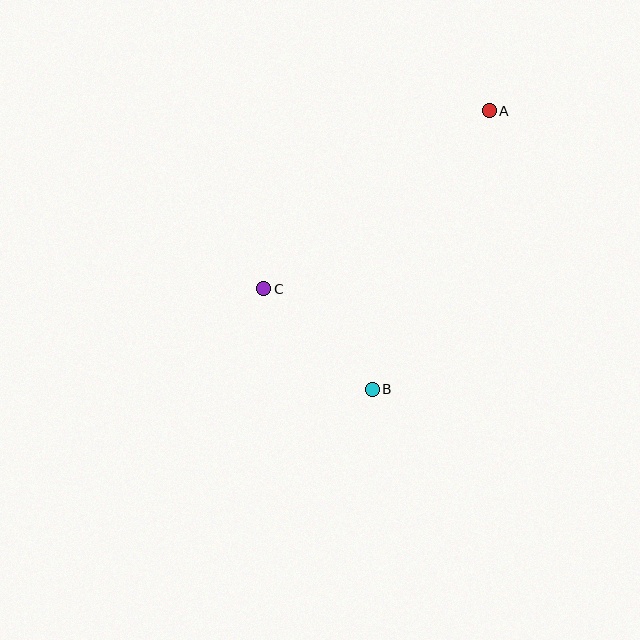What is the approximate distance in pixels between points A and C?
The distance between A and C is approximately 288 pixels.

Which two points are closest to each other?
Points B and C are closest to each other.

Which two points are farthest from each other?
Points A and B are farthest from each other.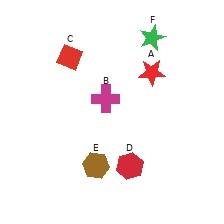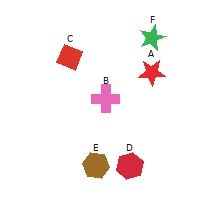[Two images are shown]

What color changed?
The cross (B) changed from magenta in Image 1 to pink in Image 2.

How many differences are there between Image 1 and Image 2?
There is 1 difference between the two images.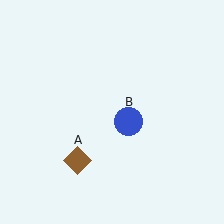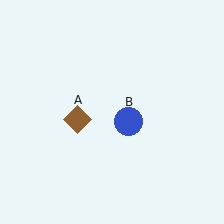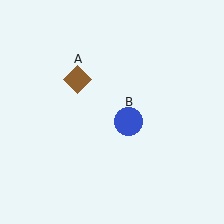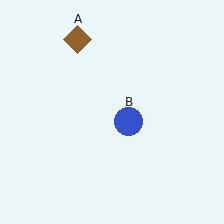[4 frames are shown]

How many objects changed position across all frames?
1 object changed position: brown diamond (object A).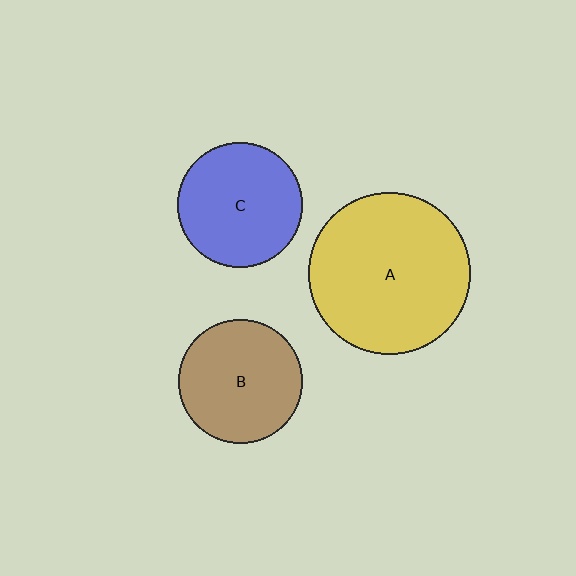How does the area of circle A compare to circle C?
Approximately 1.7 times.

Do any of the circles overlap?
No, none of the circles overlap.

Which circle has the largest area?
Circle A (yellow).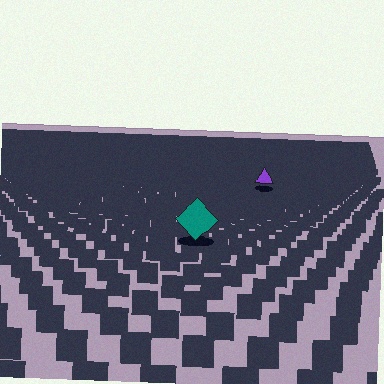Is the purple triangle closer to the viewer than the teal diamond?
No. The teal diamond is closer — you can tell from the texture gradient: the ground texture is coarser near it.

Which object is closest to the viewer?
The teal diamond is closest. The texture marks near it are larger and more spread out.